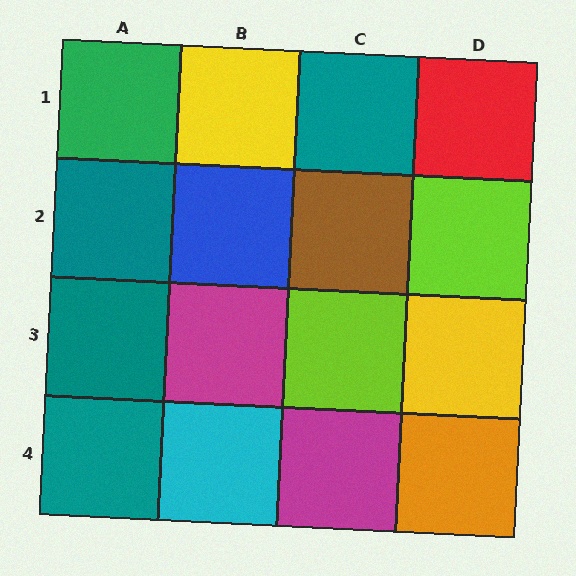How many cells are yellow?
2 cells are yellow.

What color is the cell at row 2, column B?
Blue.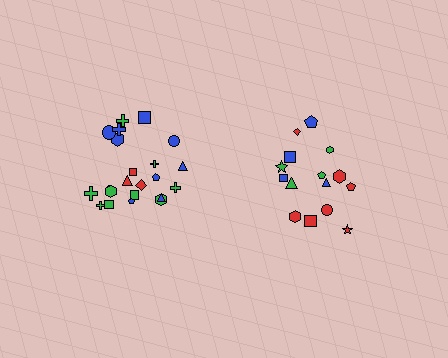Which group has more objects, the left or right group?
The left group.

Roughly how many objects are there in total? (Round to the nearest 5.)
Roughly 35 objects in total.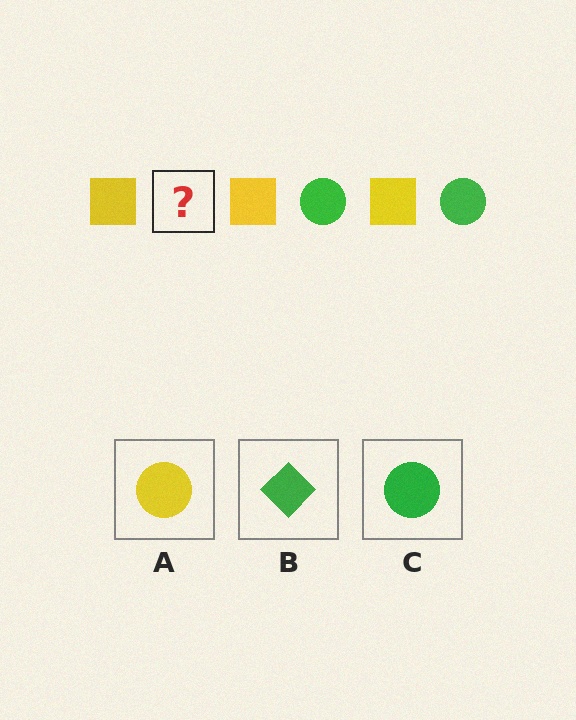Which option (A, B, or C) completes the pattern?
C.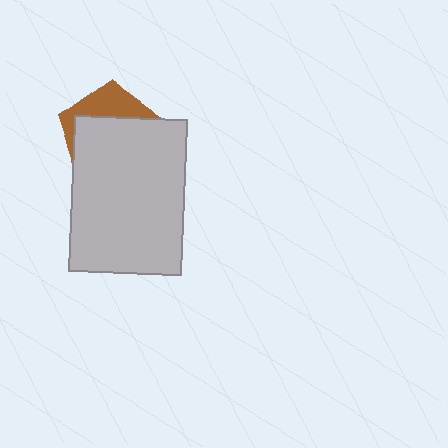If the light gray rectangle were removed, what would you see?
You would see the complete brown pentagon.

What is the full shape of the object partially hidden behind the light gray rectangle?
The partially hidden object is a brown pentagon.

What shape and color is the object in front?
The object in front is a light gray rectangle.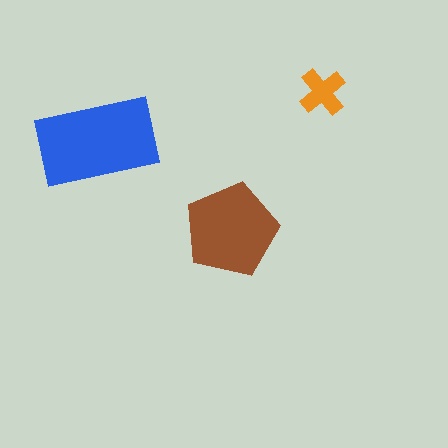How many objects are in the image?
There are 3 objects in the image.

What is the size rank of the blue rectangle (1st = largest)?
1st.